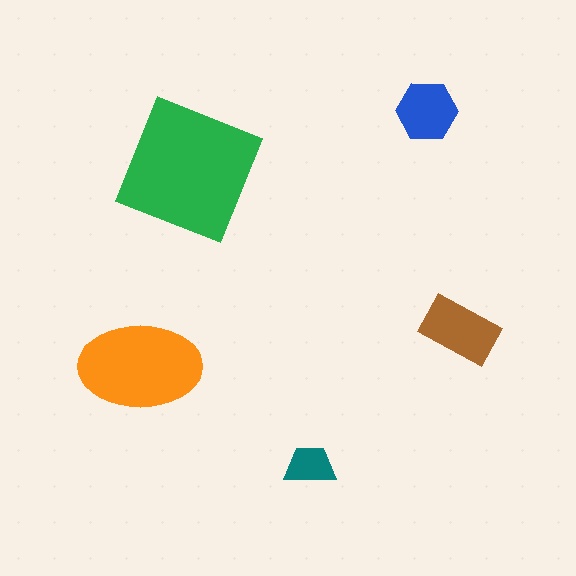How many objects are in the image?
There are 5 objects in the image.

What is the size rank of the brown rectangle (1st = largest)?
3rd.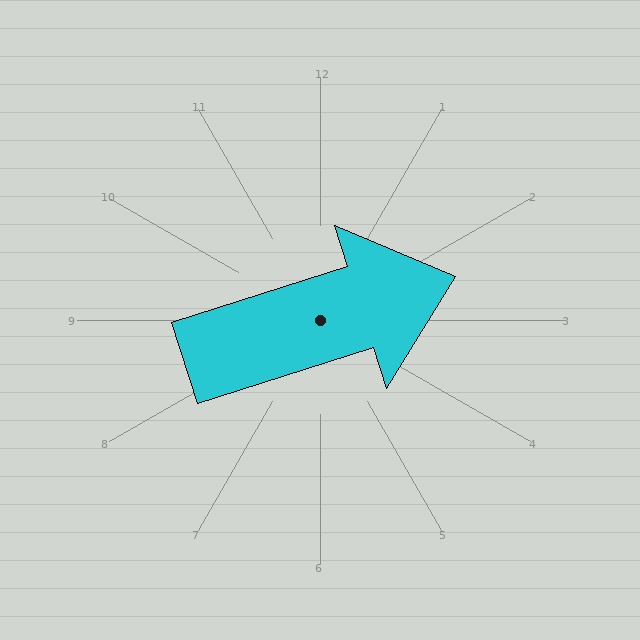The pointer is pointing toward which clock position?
Roughly 2 o'clock.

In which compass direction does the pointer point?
East.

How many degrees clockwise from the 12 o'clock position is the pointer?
Approximately 72 degrees.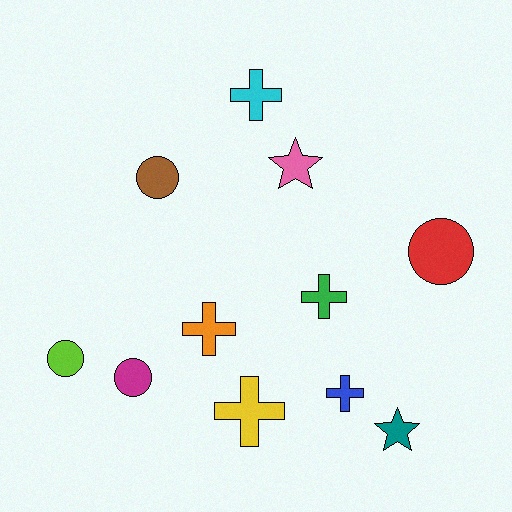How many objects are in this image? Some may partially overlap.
There are 11 objects.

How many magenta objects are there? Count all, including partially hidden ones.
There is 1 magenta object.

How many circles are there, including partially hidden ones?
There are 4 circles.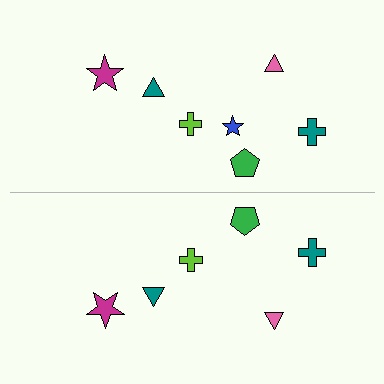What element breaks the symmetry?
A blue star is missing from the bottom side.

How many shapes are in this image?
There are 13 shapes in this image.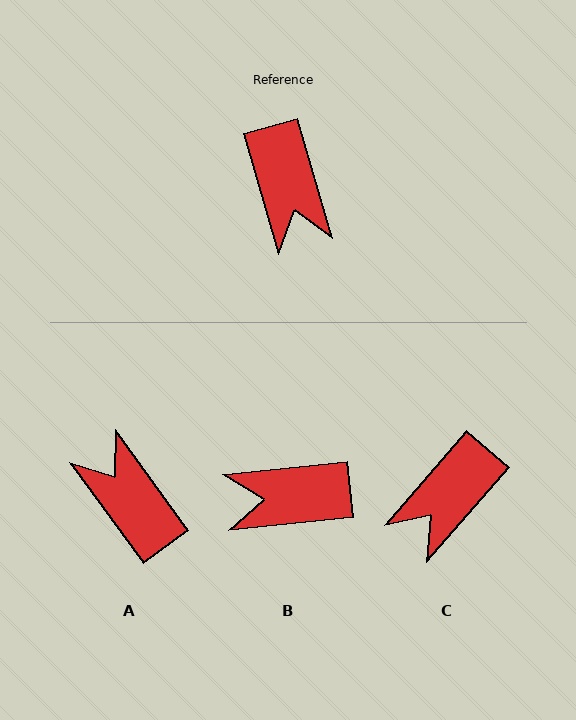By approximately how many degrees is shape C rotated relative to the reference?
Approximately 57 degrees clockwise.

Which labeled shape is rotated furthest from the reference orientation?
A, about 160 degrees away.